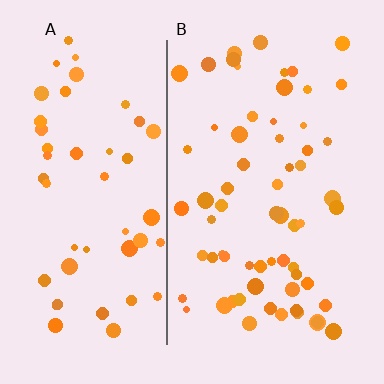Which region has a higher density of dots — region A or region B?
B (the right).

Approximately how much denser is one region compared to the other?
Approximately 1.3× — region B over region A.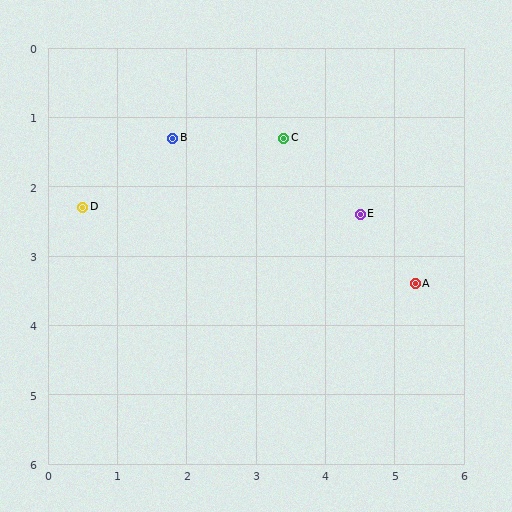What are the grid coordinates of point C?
Point C is at approximately (3.4, 1.3).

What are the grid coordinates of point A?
Point A is at approximately (5.3, 3.4).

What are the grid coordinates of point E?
Point E is at approximately (4.5, 2.4).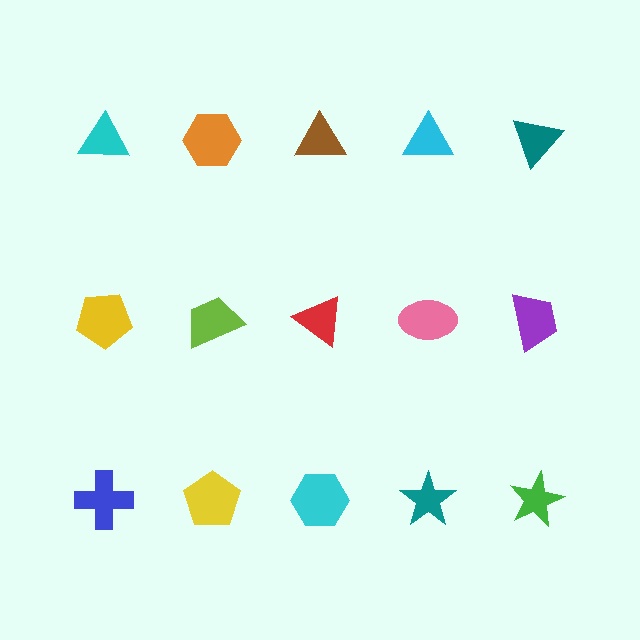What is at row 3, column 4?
A teal star.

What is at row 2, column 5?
A purple trapezoid.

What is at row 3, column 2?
A yellow pentagon.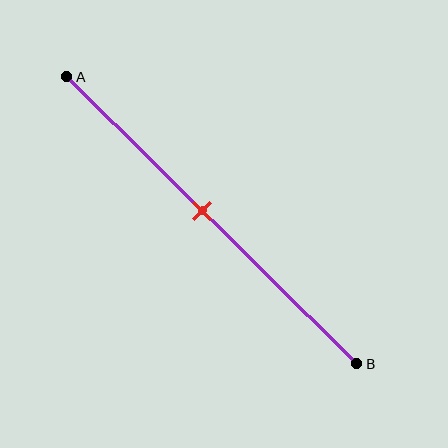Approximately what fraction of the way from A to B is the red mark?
The red mark is approximately 45% of the way from A to B.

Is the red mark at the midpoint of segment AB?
No, the mark is at about 45% from A, not at the 50% midpoint.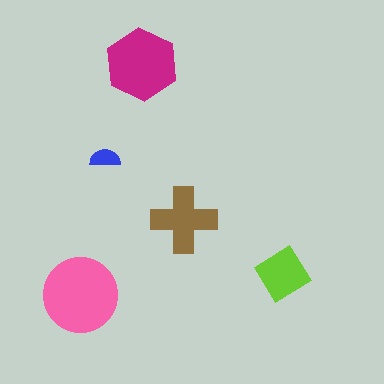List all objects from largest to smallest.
The pink circle, the magenta hexagon, the brown cross, the lime diamond, the blue semicircle.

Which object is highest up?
The magenta hexagon is topmost.